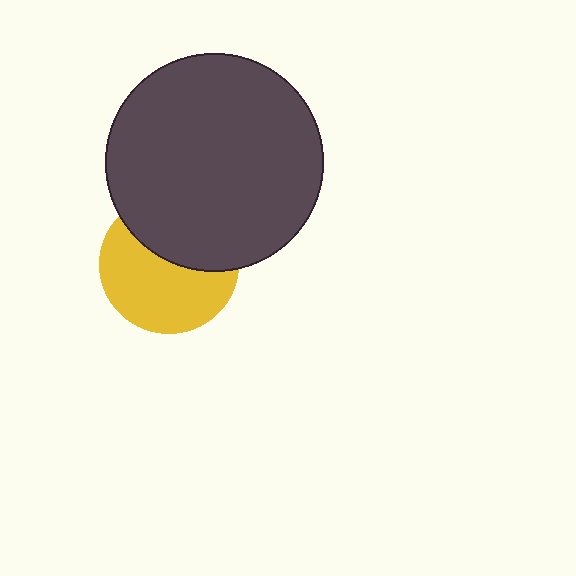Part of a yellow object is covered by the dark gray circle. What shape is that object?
It is a circle.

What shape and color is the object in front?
The object in front is a dark gray circle.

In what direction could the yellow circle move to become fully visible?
The yellow circle could move down. That would shift it out from behind the dark gray circle entirely.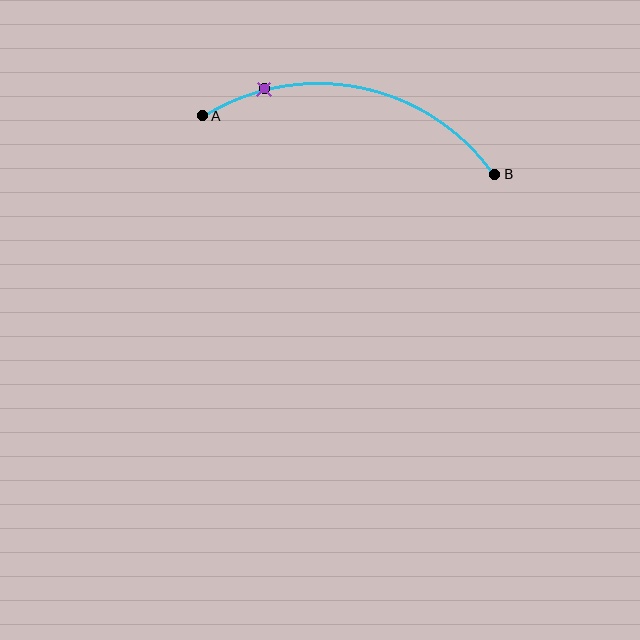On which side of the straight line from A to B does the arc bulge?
The arc bulges above the straight line connecting A and B.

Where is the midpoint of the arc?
The arc midpoint is the point on the curve farthest from the straight line joining A and B. It sits above that line.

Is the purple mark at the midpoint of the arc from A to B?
No. The purple mark lies on the arc but is closer to endpoint A. The arc midpoint would be at the point on the curve equidistant along the arc from both A and B.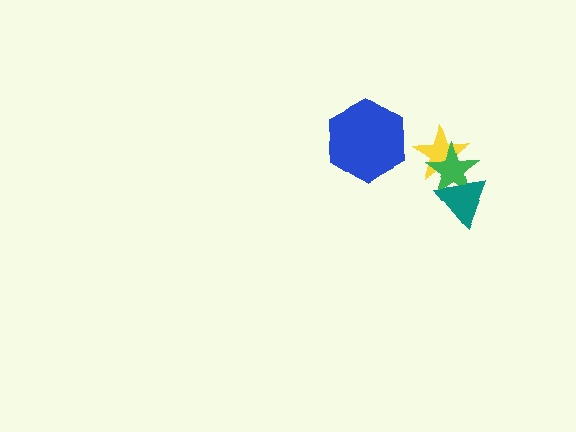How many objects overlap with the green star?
2 objects overlap with the green star.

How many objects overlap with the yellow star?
2 objects overlap with the yellow star.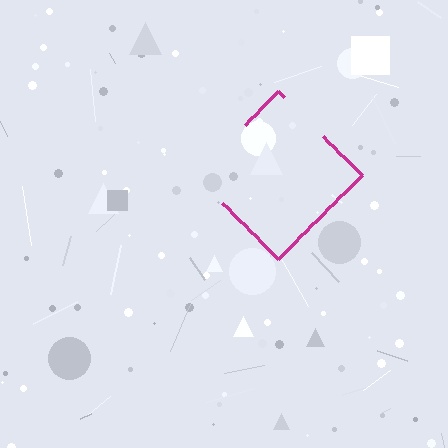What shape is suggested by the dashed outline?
The dashed outline suggests a diamond.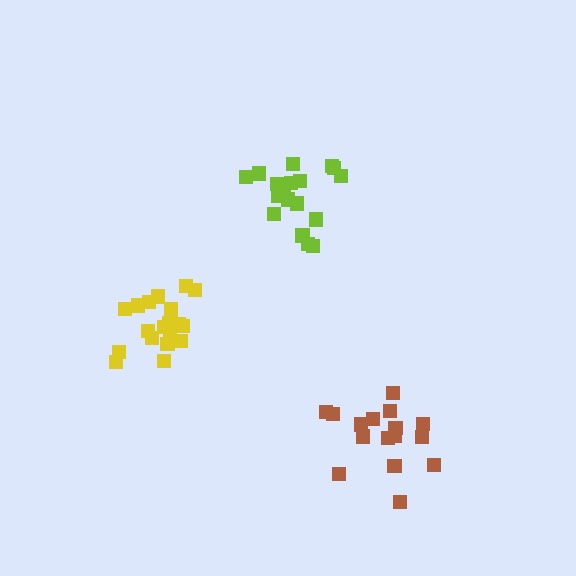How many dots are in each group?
Group 1: 16 dots, Group 2: 19 dots, Group 3: 19 dots (54 total).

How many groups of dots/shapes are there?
There are 3 groups.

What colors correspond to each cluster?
The clusters are colored: brown, lime, yellow.